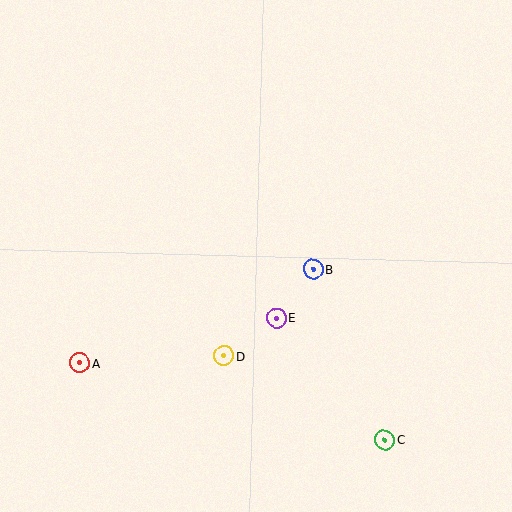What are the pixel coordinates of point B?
Point B is at (313, 269).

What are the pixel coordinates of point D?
Point D is at (224, 356).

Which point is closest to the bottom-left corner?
Point A is closest to the bottom-left corner.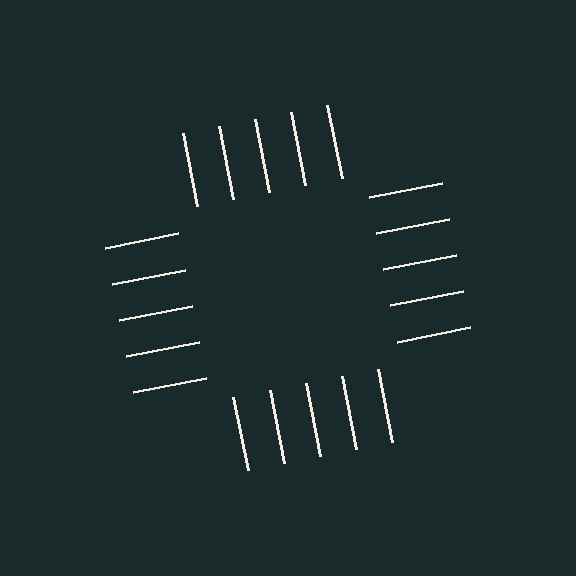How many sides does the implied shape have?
4 sides — the line-ends trace a square.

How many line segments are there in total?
20 — 5 along each of the 4 edges.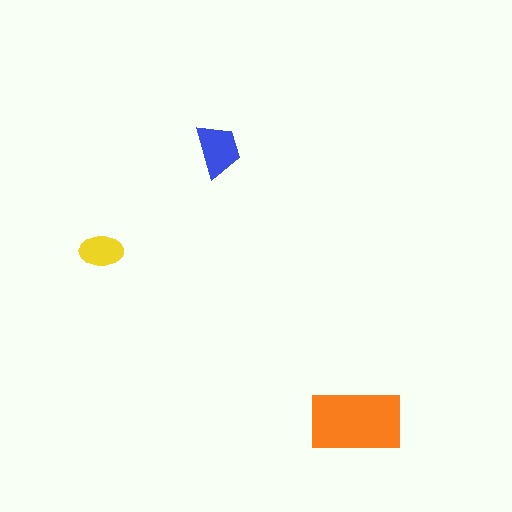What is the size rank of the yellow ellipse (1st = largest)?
3rd.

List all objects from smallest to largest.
The yellow ellipse, the blue trapezoid, the orange rectangle.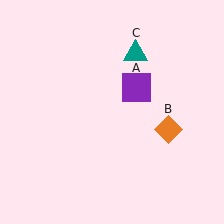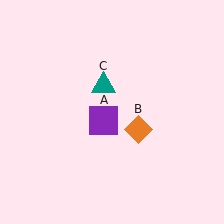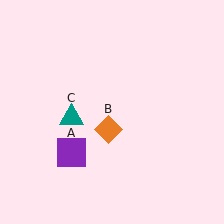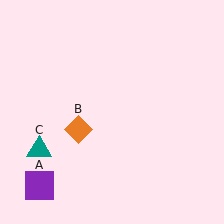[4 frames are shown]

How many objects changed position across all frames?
3 objects changed position: purple square (object A), orange diamond (object B), teal triangle (object C).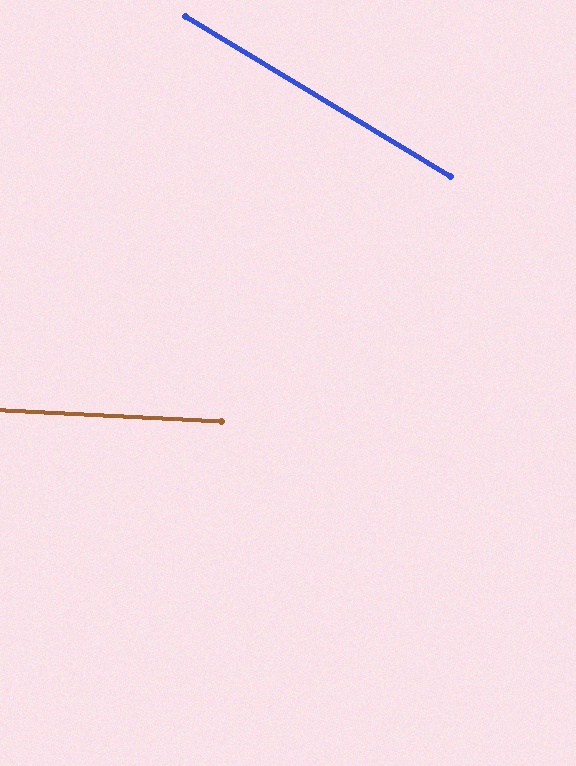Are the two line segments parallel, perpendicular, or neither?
Neither parallel nor perpendicular — they differ by about 28°.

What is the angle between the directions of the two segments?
Approximately 28 degrees.